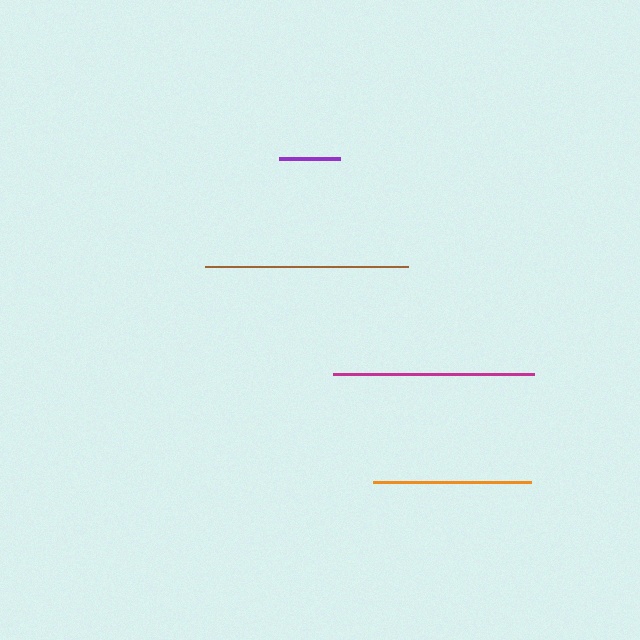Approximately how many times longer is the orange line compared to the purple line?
The orange line is approximately 2.6 times the length of the purple line.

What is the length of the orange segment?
The orange segment is approximately 158 pixels long.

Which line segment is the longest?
The brown line is the longest at approximately 203 pixels.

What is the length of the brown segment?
The brown segment is approximately 203 pixels long.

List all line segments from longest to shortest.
From longest to shortest: brown, magenta, orange, purple.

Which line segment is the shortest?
The purple line is the shortest at approximately 61 pixels.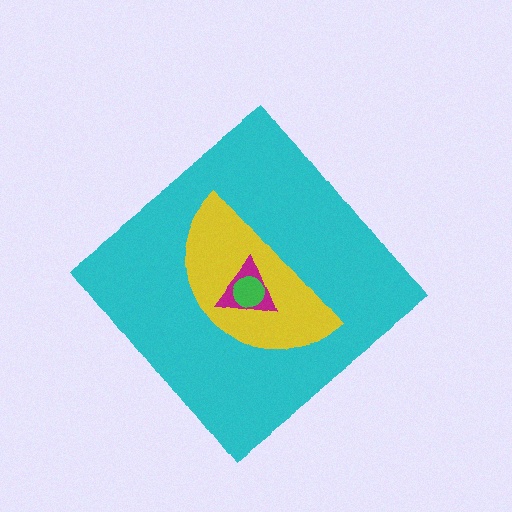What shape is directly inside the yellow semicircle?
The magenta triangle.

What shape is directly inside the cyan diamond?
The yellow semicircle.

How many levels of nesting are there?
4.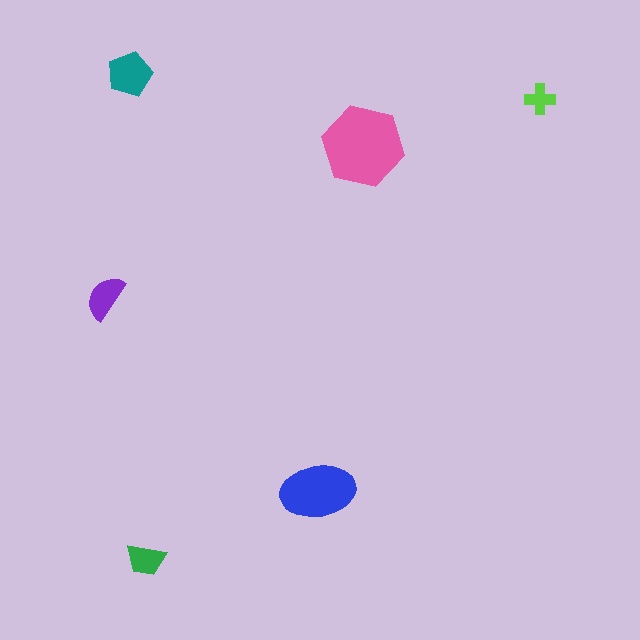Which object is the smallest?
The lime cross.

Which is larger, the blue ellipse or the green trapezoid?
The blue ellipse.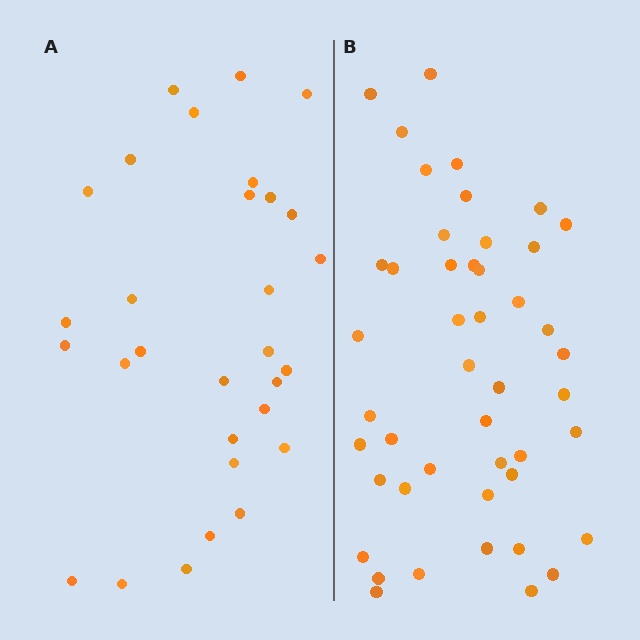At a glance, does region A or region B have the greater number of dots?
Region B (the right region) has more dots.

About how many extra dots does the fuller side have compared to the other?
Region B has approximately 15 more dots than region A.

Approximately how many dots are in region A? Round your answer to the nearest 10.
About 30 dots.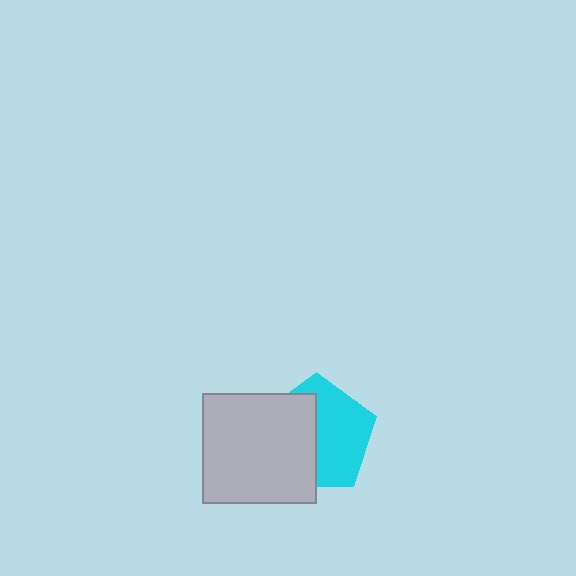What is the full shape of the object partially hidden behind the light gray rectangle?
The partially hidden object is a cyan pentagon.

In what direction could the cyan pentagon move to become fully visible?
The cyan pentagon could move right. That would shift it out from behind the light gray rectangle entirely.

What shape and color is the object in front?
The object in front is a light gray rectangle.